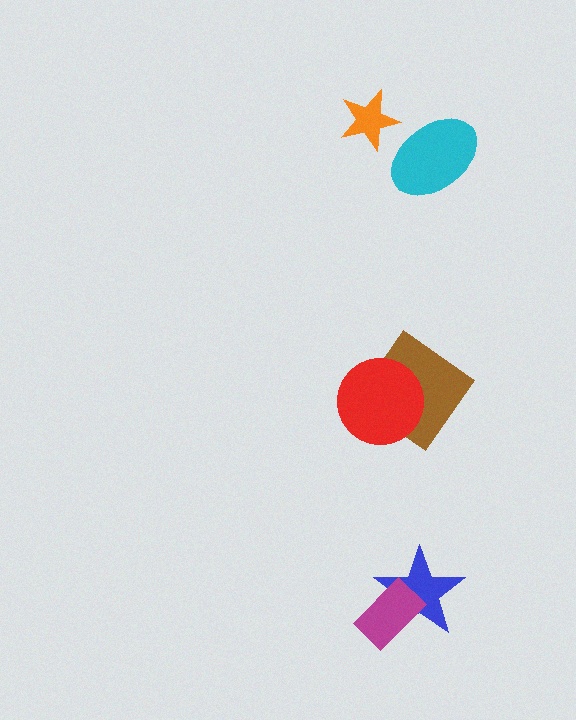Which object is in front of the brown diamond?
The red circle is in front of the brown diamond.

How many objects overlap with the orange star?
0 objects overlap with the orange star.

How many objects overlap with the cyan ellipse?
0 objects overlap with the cyan ellipse.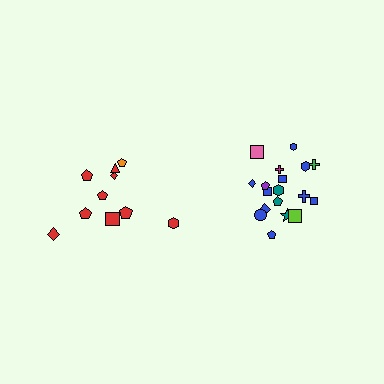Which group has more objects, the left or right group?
The right group.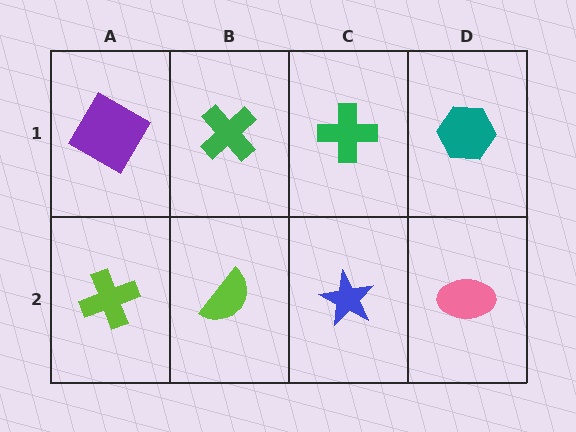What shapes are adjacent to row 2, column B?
A green cross (row 1, column B), a lime cross (row 2, column A), a blue star (row 2, column C).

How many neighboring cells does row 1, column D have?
2.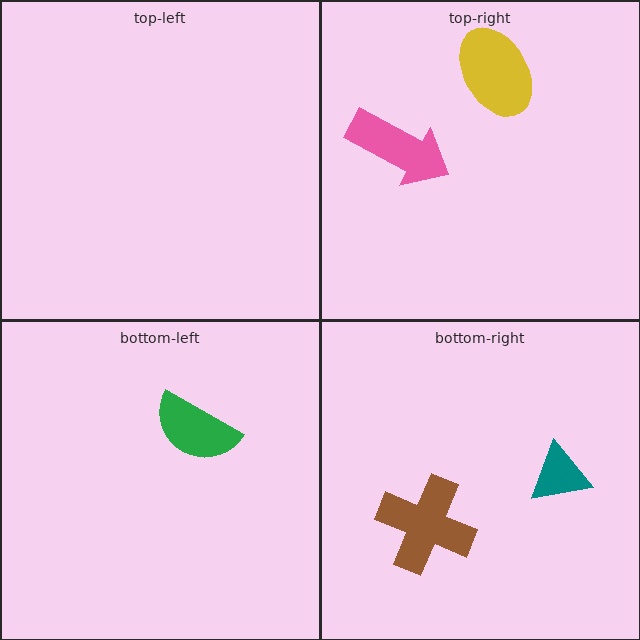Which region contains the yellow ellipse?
The top-right region.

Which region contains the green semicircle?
The bottom-left region.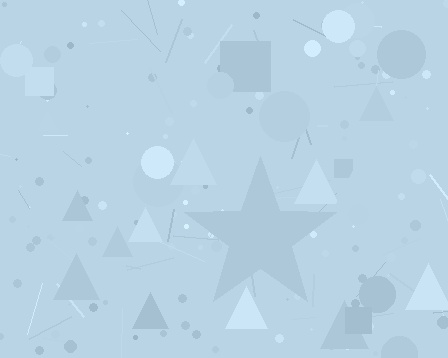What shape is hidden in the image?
A star is hidden in the image.